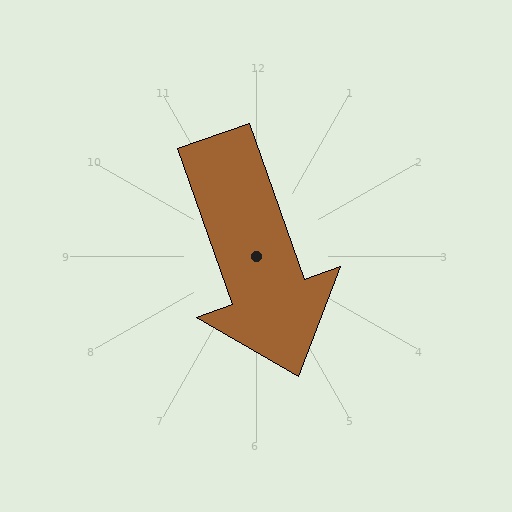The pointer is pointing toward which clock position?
Roughly 5 o'clock.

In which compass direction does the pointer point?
South.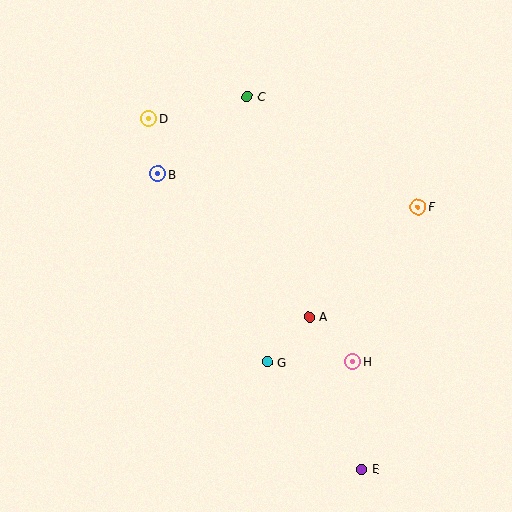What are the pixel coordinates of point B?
Point B is at (158, 174).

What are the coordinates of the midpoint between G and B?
The midpoint between G and B is at (213, 268).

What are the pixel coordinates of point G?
Point G is at (267, 362).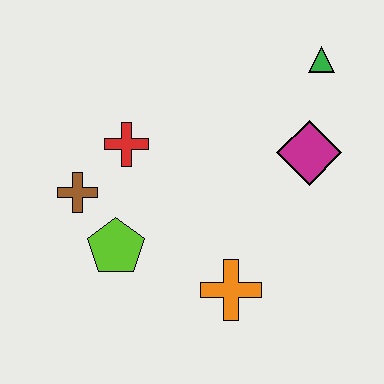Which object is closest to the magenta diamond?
The green triangle is closest to the magenta diamond.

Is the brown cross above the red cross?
No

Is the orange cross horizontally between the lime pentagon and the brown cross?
No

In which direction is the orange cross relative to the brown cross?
The orange cross is to the right of the brown cross.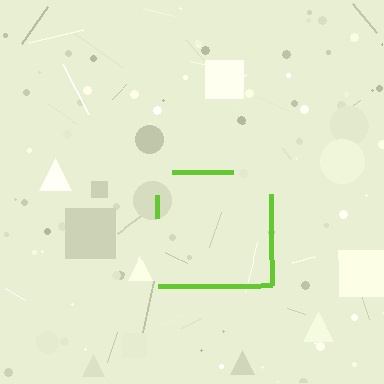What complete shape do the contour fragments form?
The contour fragments form a square.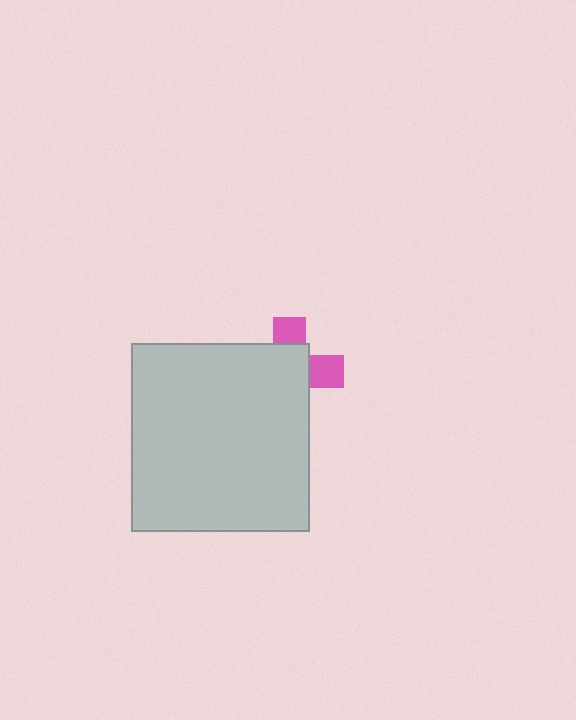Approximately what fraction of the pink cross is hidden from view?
Roughly 67% of the pink cross is hidden behind the light gray rectangle.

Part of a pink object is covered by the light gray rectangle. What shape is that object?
It is a cross.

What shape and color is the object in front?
The object in front is a light gray rectangle.